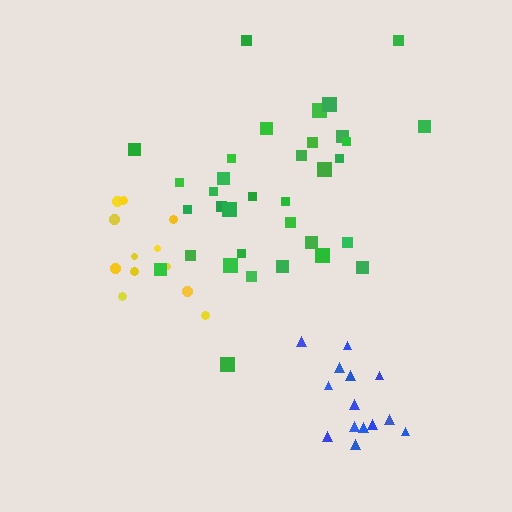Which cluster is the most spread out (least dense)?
Yellow.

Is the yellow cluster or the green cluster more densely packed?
Green.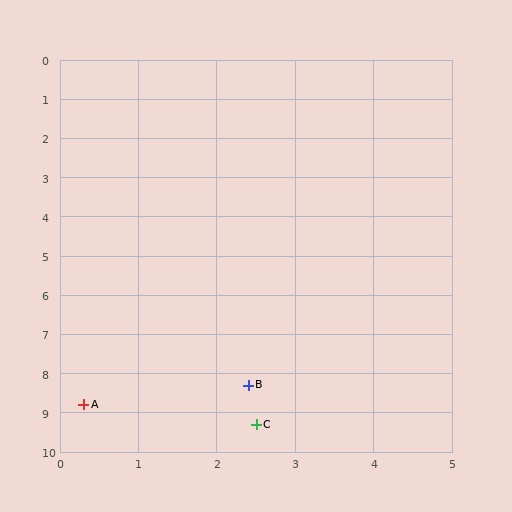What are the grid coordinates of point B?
Point B is at approximately (2.4, 8.3).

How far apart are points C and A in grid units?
Points C and A are about 2.3 grid units apart.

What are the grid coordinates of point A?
Point A is at approximately (0.3, 8.8).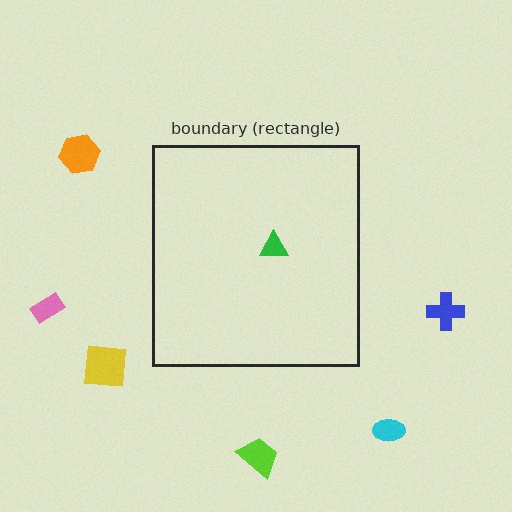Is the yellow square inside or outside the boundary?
Outside.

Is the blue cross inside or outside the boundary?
Outside.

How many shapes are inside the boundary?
1 inside, 6 outside.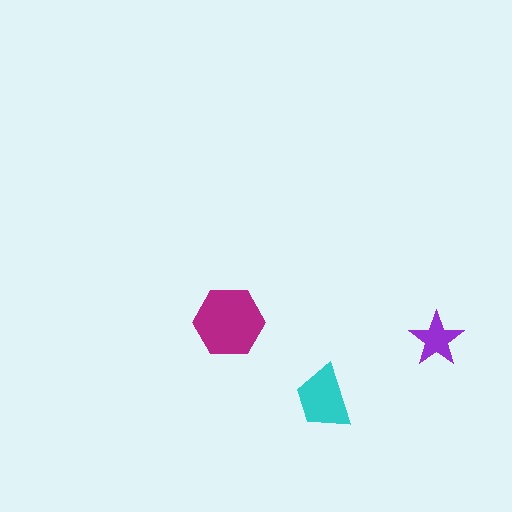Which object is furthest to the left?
The magenta hexagon is leftmost.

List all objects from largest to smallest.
The magenta hexagon, the cyan trapezoid, the purple star.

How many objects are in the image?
There are 3 objects in the image.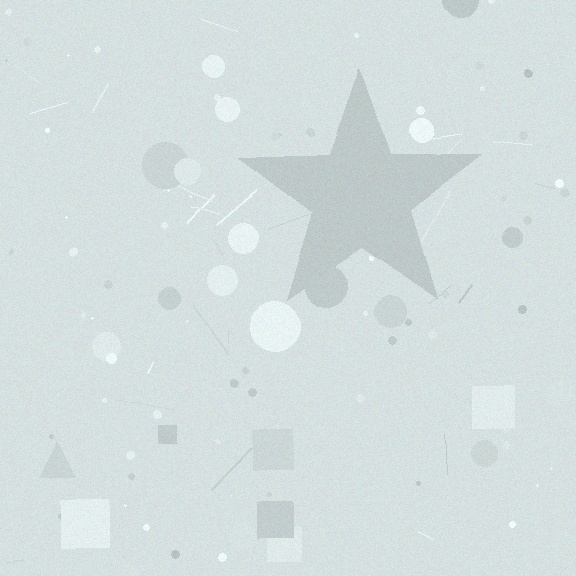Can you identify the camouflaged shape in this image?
The camouflaged shape is a star.